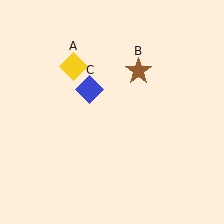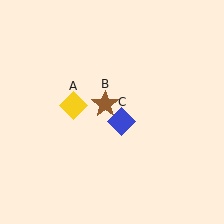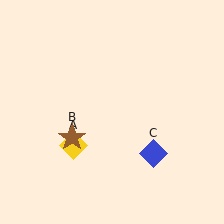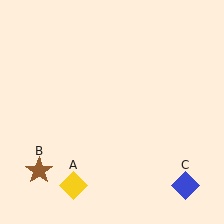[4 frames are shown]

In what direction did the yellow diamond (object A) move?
The yellow diamond (object A) moved down.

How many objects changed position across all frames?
3 objects changed position: yellow diamond (object A), brown star (object B), blue diamond (object C).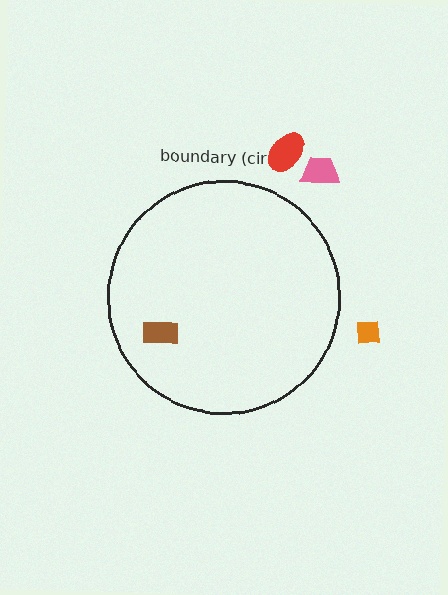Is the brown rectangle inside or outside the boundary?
Inside.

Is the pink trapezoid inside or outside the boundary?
Outside.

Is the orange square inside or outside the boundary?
Outside.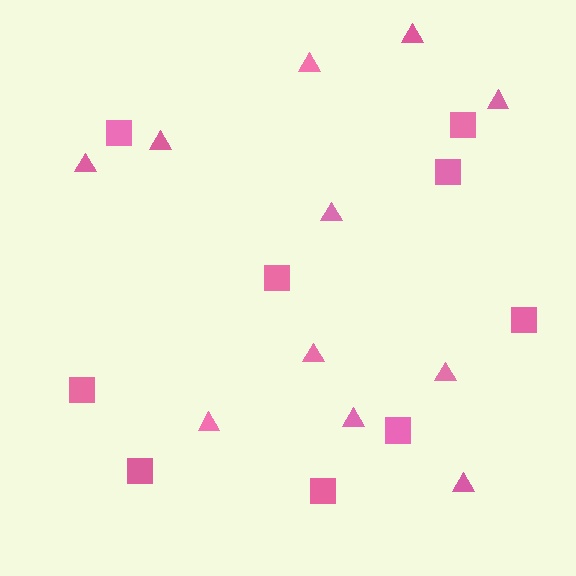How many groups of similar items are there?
There are 2 groups: one group of triangles (11) and one group of squares (9).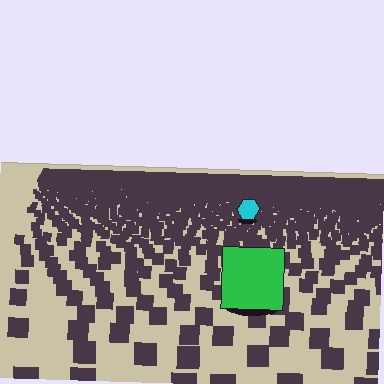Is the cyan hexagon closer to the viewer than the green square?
No. The green square is closer — you can tell from the texture gradient: the ground texture is coarser near it.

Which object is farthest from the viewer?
The cyan hexagon is farthest from the viewer. It appears smaller and the ground texture around it is denser.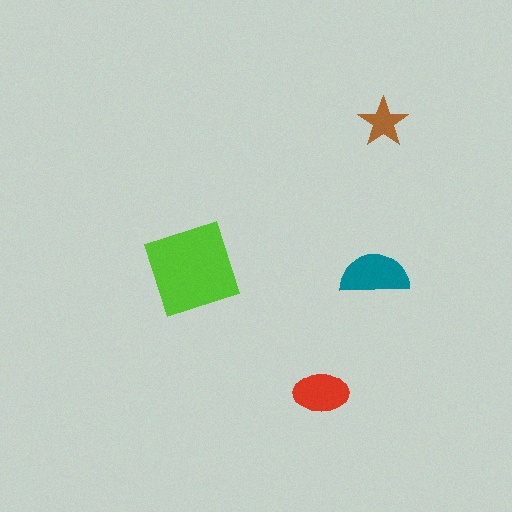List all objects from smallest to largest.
The brown star, the red ellipse, the teal semicircle, the lime square.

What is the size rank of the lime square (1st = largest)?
1st.